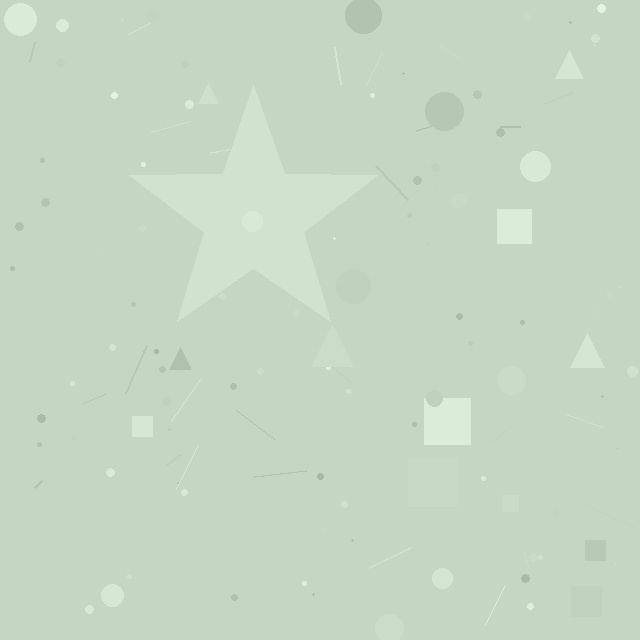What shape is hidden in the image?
A star is hidden in the image.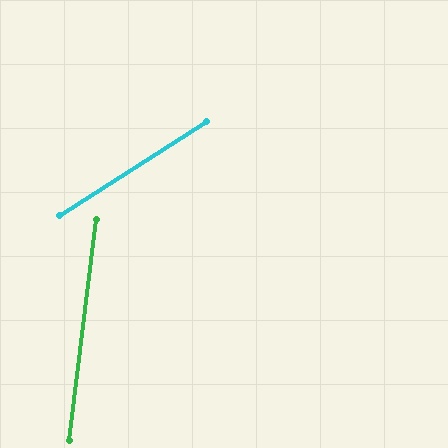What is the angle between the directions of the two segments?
Approximately 50 degrees.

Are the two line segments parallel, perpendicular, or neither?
Neither parallel nor perpendicular — they differ by about 50°.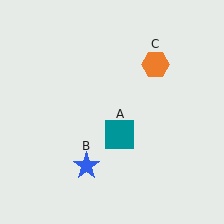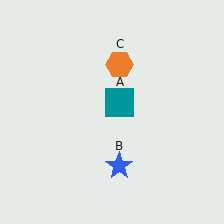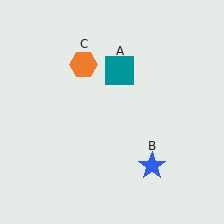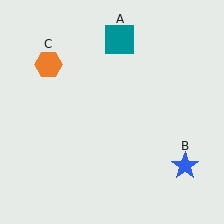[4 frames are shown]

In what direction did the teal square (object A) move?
The teal square (object A) moved up.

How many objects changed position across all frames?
3 objects changed position: teal square (object A), blue star (object B), orange hexagon (object C).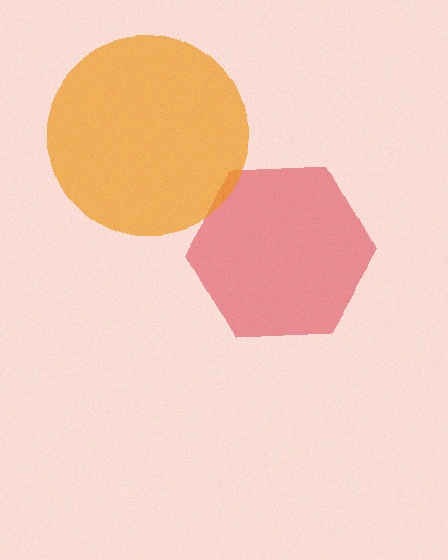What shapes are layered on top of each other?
The layered shapes are: a red hexagon, an orange circle.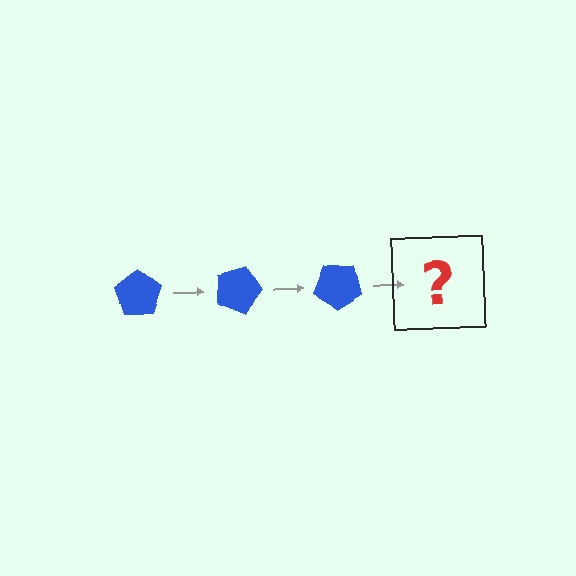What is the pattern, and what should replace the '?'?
The pattern is that the pentagon rotates 20 degrees each step. The '?' should be a blue pentagon rotated 60 degrees.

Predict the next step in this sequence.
The next step is a blue pentagon rotated 60 degrees.